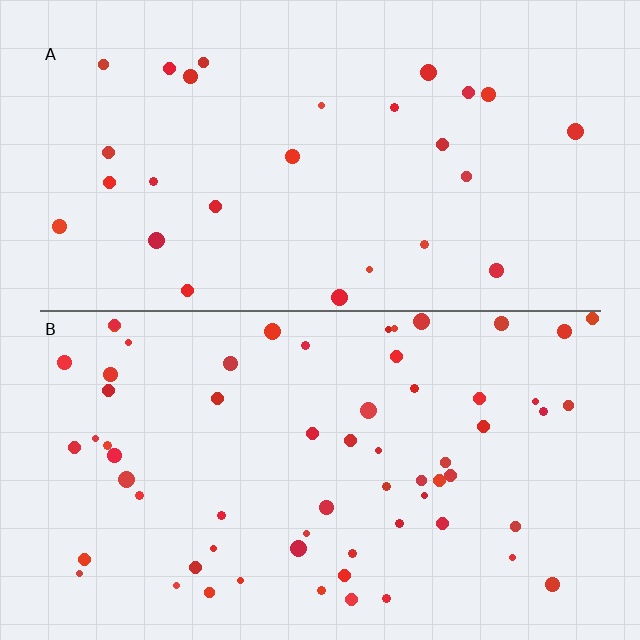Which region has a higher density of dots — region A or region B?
B (the bottom).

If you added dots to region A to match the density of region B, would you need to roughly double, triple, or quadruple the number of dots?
Approximately double.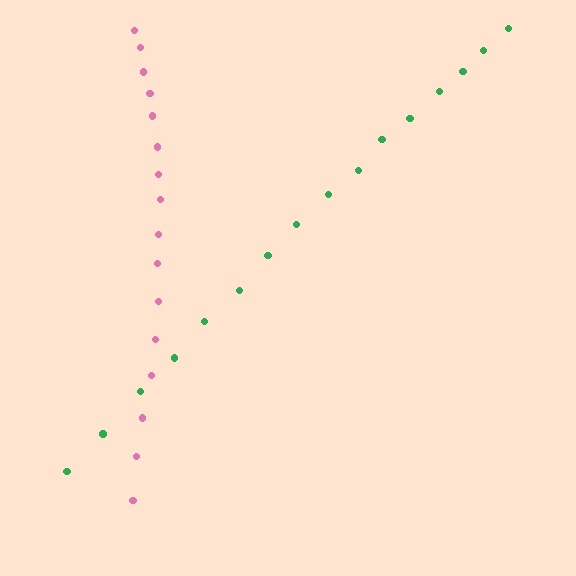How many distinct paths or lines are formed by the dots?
There are 2 distinct paths.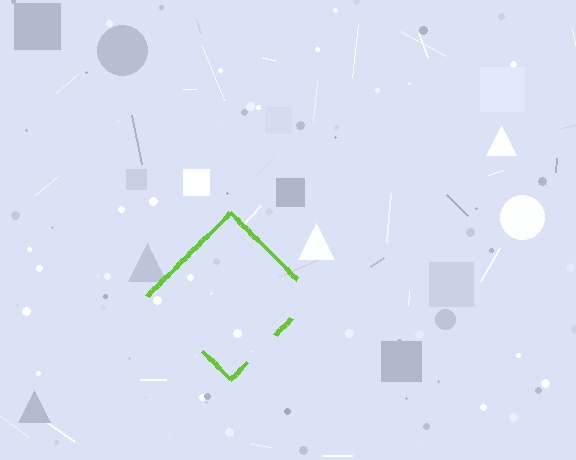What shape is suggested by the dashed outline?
The dashed outline suggests a diamond.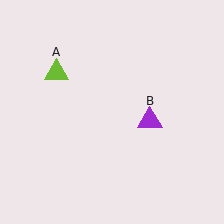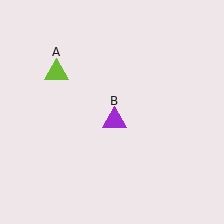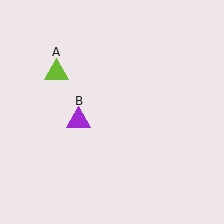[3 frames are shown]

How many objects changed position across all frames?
1 object changed position: purple triangle (object B).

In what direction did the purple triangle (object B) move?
The purple triangle (object B) moved left.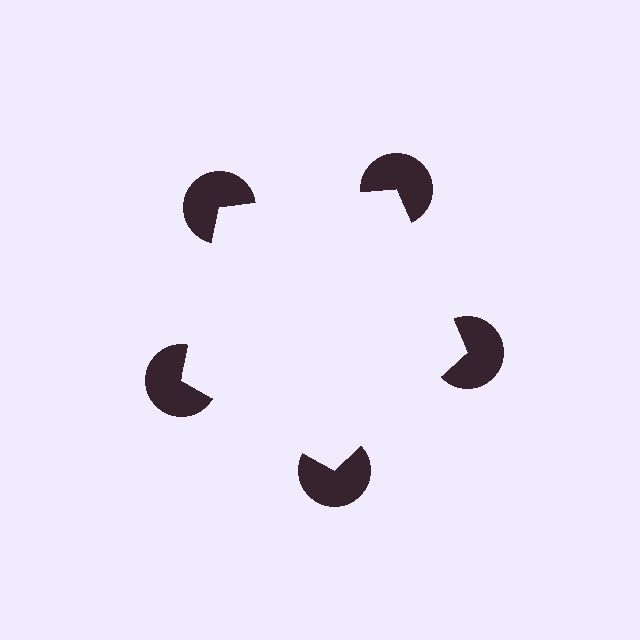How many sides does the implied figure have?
5 sides.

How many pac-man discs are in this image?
There are 5 — one at each vertex of the illusory pentagon.